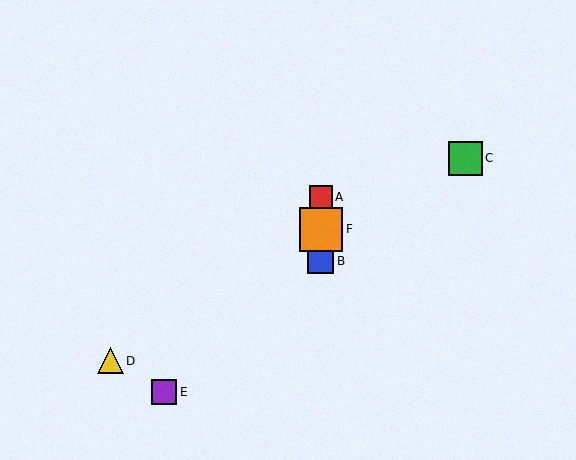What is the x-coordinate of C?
Object C is at x≈465.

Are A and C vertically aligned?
No, A is at x≈321 and C is at x≈465.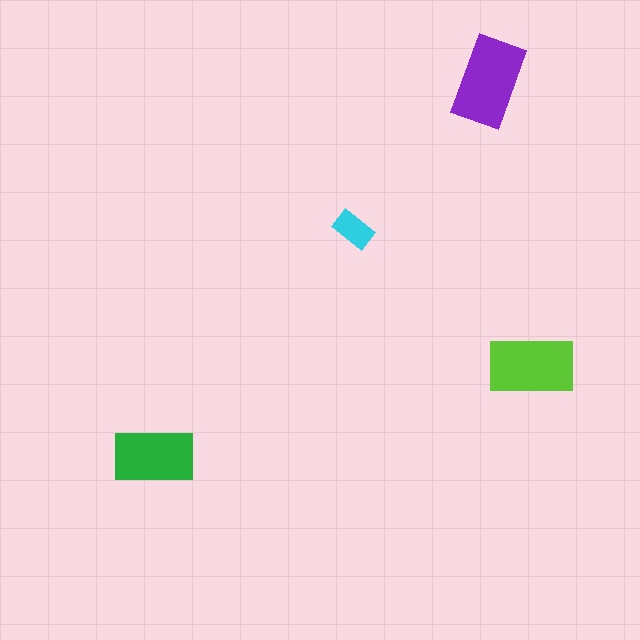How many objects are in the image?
There are 4 objects in the image.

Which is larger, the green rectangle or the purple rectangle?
The purple one.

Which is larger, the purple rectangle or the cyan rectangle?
The purple one.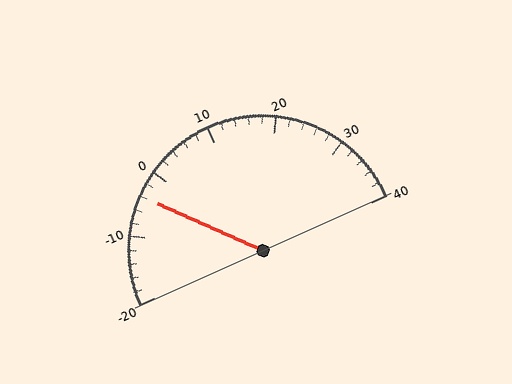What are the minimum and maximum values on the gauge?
The gauge ranges from -20 to 40.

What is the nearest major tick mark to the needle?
The nearest major tick mark is 0.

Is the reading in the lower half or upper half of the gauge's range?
The reading is in the lower half of the range (-20 to 40).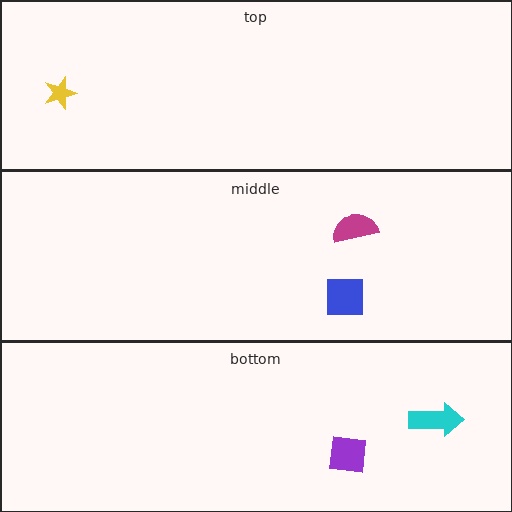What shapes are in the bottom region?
The cyan arrow, the purple square.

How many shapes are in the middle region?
2.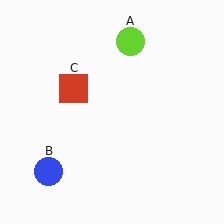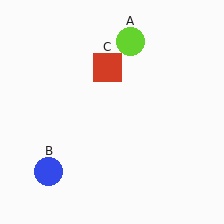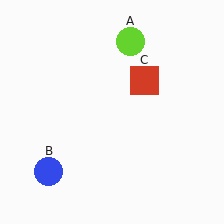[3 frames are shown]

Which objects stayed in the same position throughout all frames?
Lime circle (object A) and blue circle (object B) remained stationary.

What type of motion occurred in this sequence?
The red square (object C) rotated clockwise around the center of the scene.